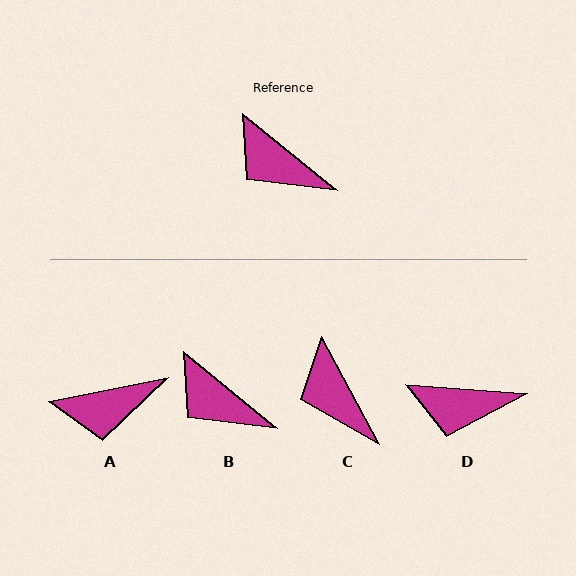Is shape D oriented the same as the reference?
No, it is off by about 35 degrees.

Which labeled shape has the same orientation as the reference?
B.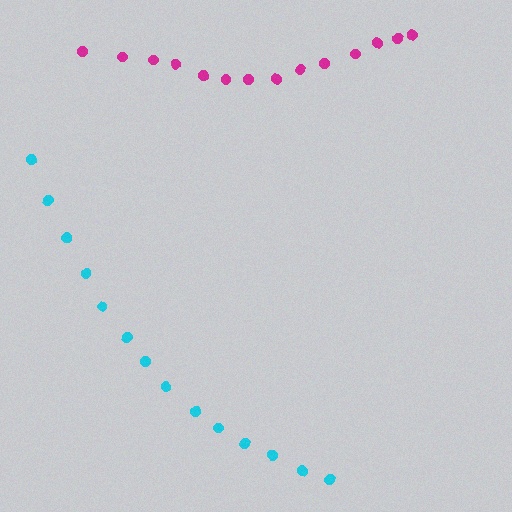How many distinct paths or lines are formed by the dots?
There are 2 distinct paths.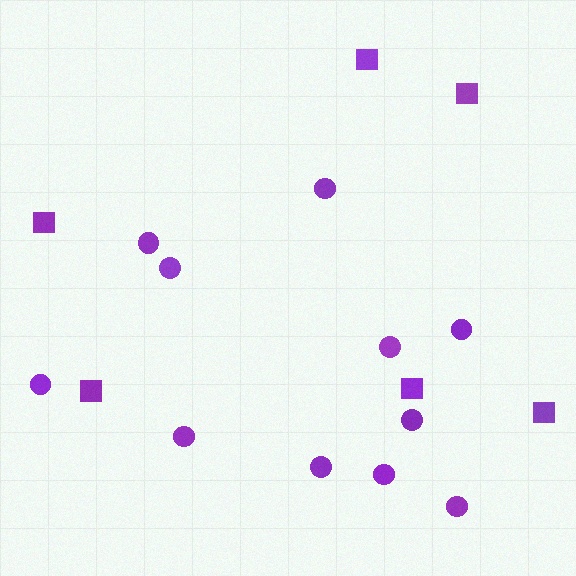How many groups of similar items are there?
There are 2 groups: one group of circles (11) and one group of squares (6).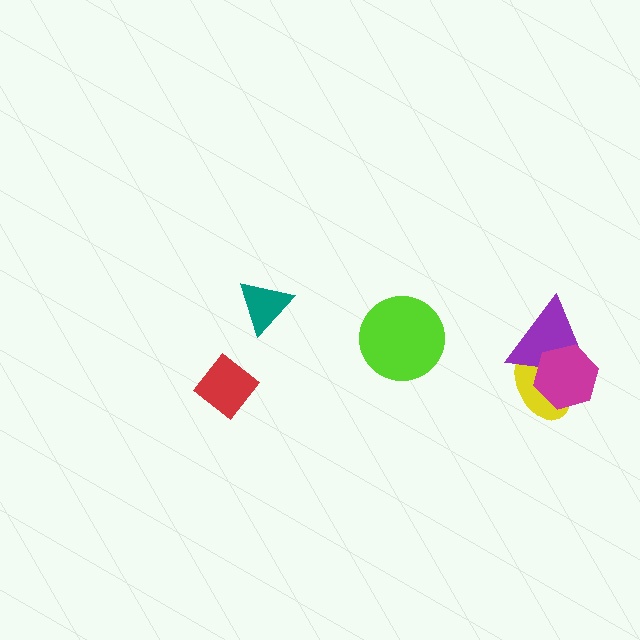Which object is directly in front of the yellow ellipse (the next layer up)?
The purple triangle is directly in front of the yellow ellipse.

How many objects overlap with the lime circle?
0 objects overlap with the lime circle.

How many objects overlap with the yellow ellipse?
2 objects overlap with the yellow ellipse.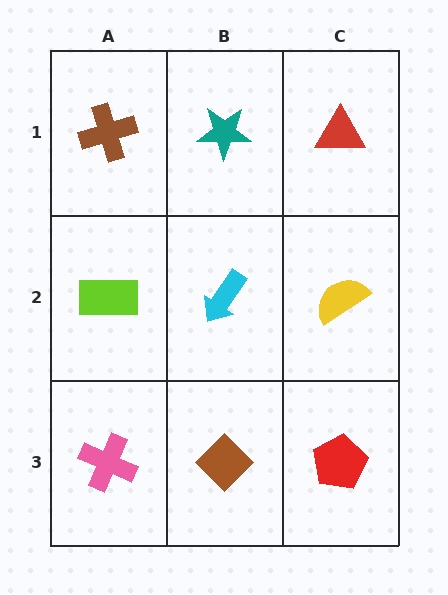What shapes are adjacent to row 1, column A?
A lime rectangle (row 2, column A), a teal star (row 1, column B).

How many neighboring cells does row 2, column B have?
4.